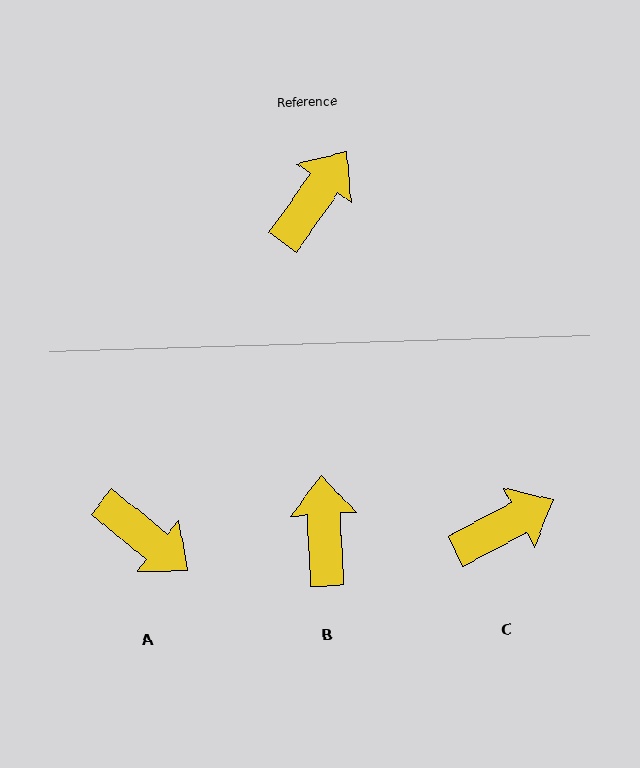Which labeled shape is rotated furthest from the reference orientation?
A, about 93 degrees away.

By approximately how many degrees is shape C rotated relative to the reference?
Approximately 27 degrees clockwise.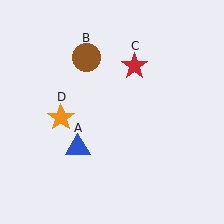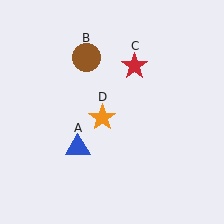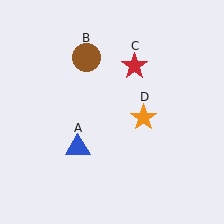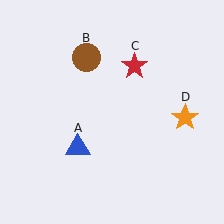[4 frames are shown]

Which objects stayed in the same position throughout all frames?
Blue triangle (object A) and brown circle (object B) and red star (object C) remained stationary.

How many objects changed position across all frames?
1 object changed position: orange star (object D).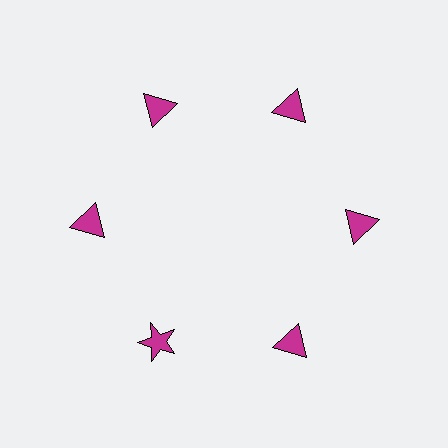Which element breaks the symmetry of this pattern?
The magenta star at roughly the 7 o'clock position breaks the symmetry. All other shapes are magenta triangles.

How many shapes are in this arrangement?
There are 6 shapes arranged in a ring pattern.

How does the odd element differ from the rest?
It has a different shape: star instead of triangle.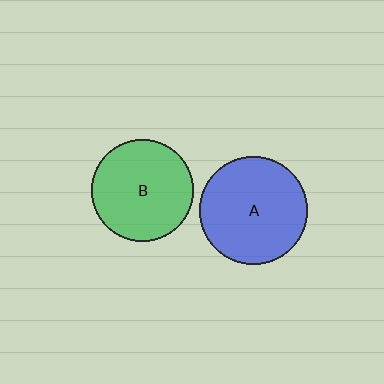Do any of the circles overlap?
No, none of the circles overlap.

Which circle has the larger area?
Circle A (blue).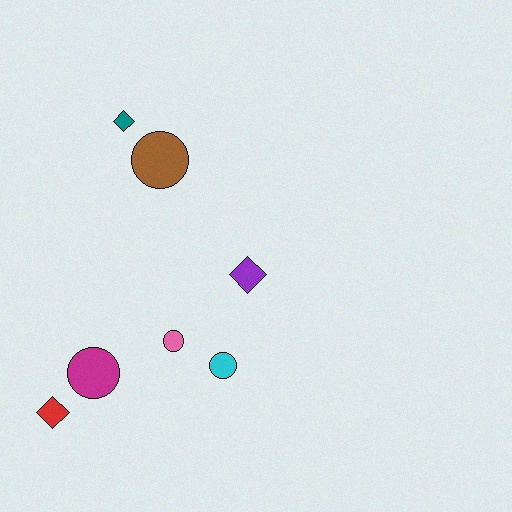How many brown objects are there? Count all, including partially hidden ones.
There is 1 brown object.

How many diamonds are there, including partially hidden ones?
There are 3 diamonds.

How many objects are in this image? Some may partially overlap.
There are 7 objects.